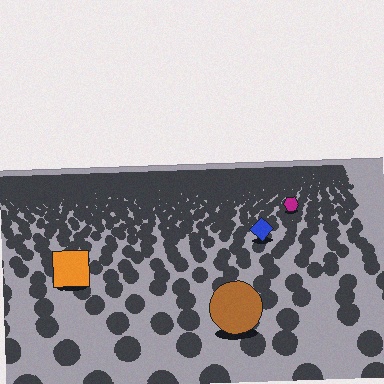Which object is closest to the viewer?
The brown circle is closest. The texture marks near it are larger and more spread out.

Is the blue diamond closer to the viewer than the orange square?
No. The orange square is closer — you can tell from the texture gradient: the ground texture is coarser near it.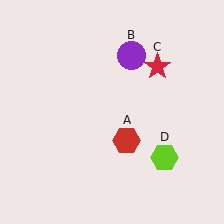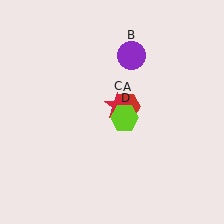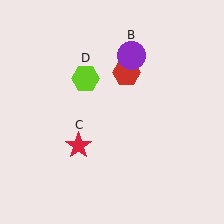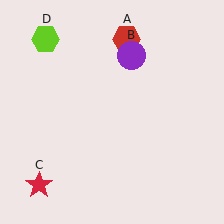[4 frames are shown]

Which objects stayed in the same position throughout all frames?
Purple circle (object B) remained stationary.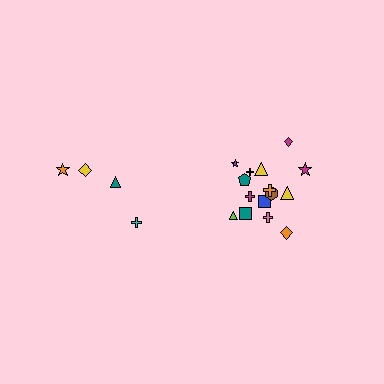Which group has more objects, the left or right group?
The right group.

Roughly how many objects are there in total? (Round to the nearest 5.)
Roughly 20 objects in total.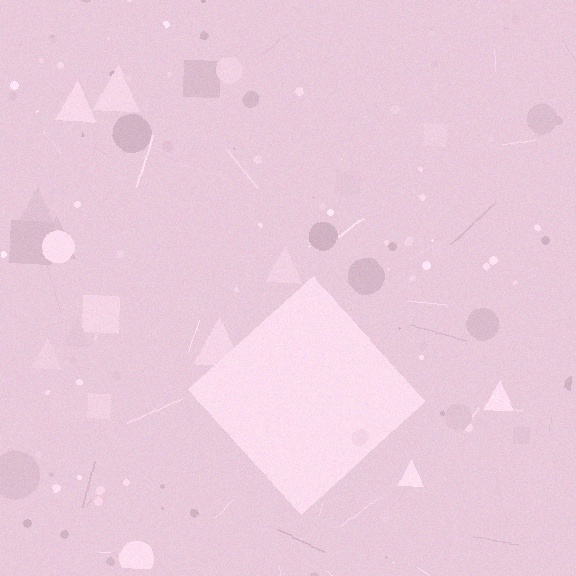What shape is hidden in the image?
A diamond is hidden in the image.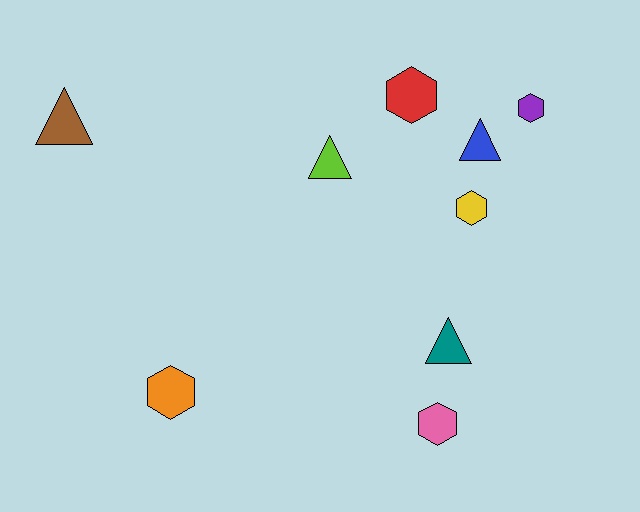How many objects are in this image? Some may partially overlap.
There are 9 objects.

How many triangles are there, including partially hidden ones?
There are 4 triangles.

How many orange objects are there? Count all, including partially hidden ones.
There is 1 orange object.